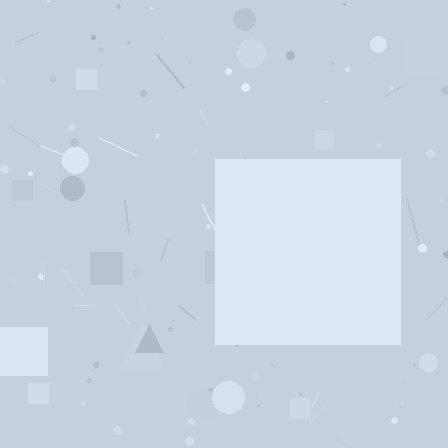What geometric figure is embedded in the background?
A square is embedded in the background.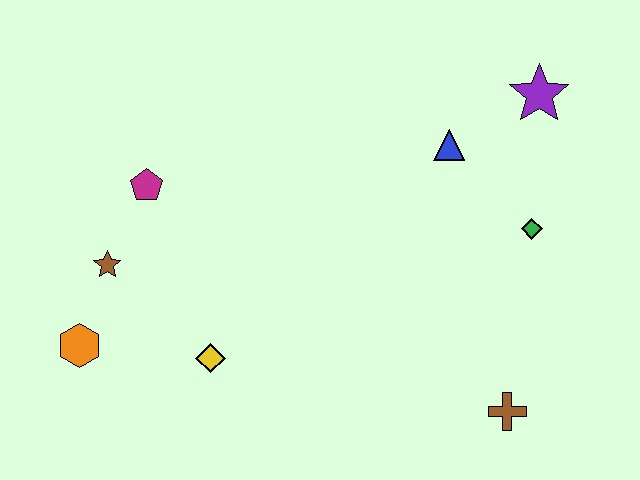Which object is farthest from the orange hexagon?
The purple star is farthest from the orange hexagon.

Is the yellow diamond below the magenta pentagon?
Yes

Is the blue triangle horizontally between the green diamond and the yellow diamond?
Yes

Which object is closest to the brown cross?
The green diamond is closest to the brown cross.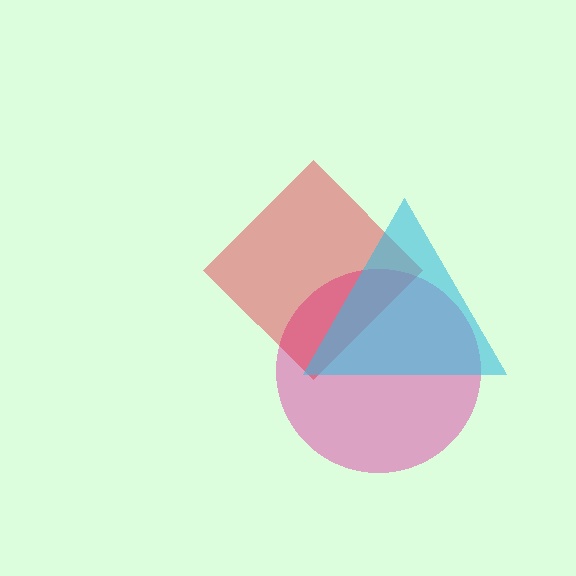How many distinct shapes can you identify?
There are 3 distinct shapes: a pink circle, a red diamond, a cyan triangle.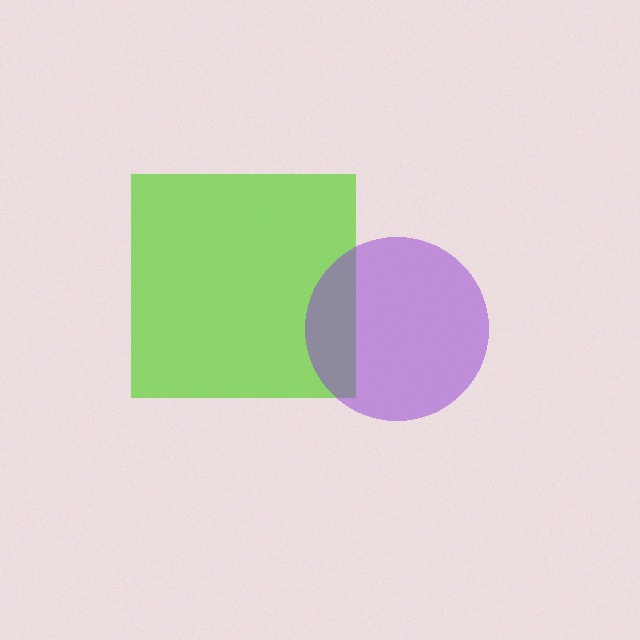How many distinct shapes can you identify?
There are 2 distinct shapes: a lime square, a purple circle.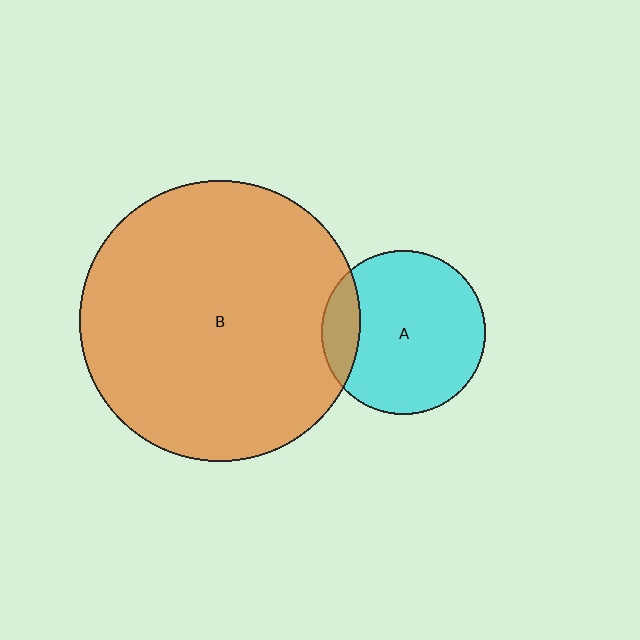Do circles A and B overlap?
Yes.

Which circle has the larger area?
Circle B (orange).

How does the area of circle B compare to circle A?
Approximately 2.9 times.